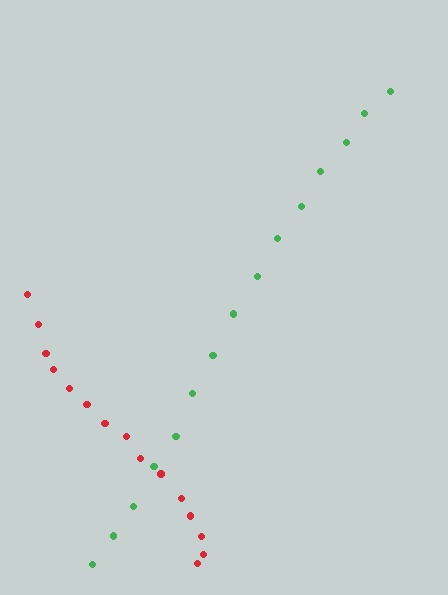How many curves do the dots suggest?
There are 2 distinct paths.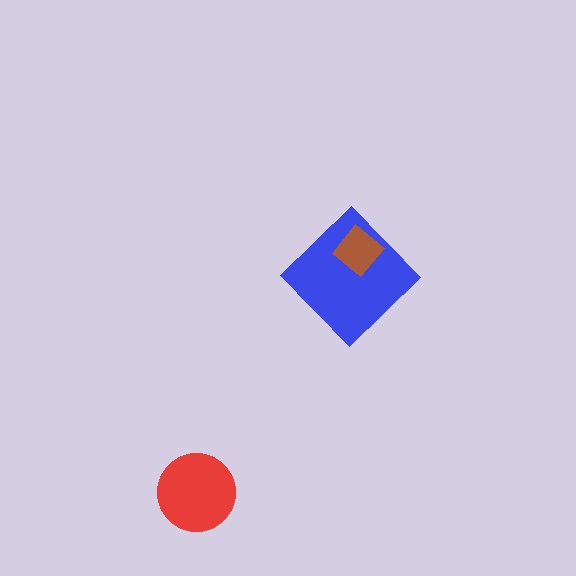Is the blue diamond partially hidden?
Yes, it is partially covered by another shape.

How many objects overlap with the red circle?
0 objects overlap with the red circle.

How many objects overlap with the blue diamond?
1 object overlaps with the blue diamond.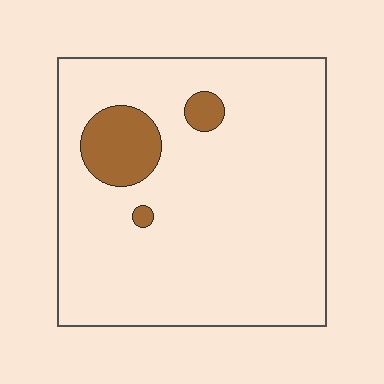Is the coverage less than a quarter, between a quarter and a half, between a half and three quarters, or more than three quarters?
Less than a quarter.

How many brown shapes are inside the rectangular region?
3.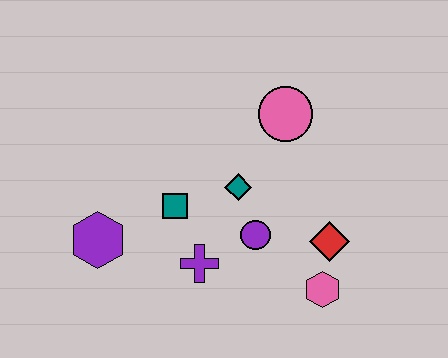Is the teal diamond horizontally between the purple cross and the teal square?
No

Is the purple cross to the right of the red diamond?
No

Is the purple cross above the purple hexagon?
No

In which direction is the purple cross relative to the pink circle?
The purple cross is below the pink circle.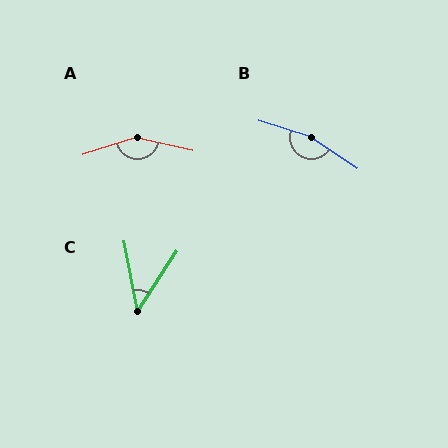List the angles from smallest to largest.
C (44°), A (149°), B (164°).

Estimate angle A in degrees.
Approximately 149 degrees.